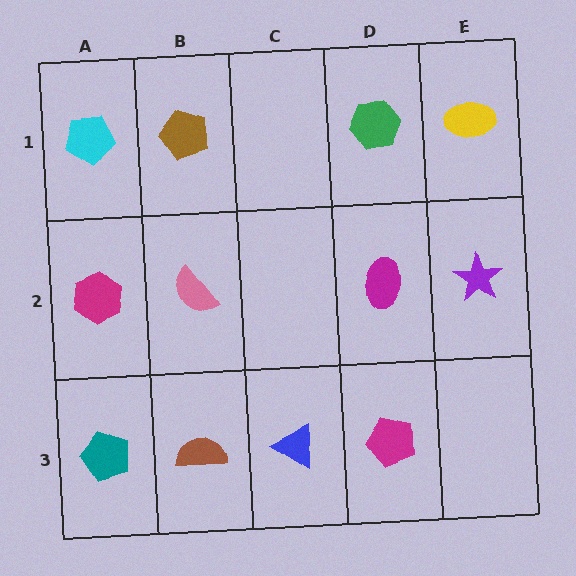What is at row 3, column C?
A blue triangle.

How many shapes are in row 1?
4 shapes.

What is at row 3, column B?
A brown semicircle.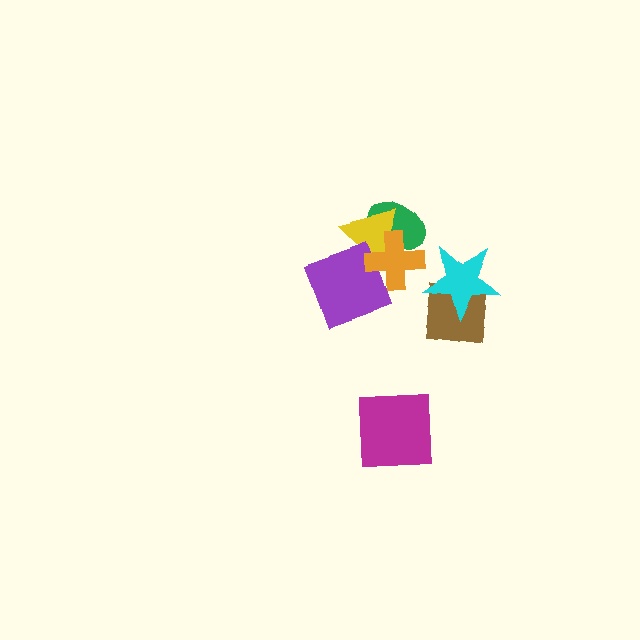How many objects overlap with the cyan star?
1 object overlaps with the cyan star.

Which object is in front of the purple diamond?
The orange cross is in front of the purple diamond.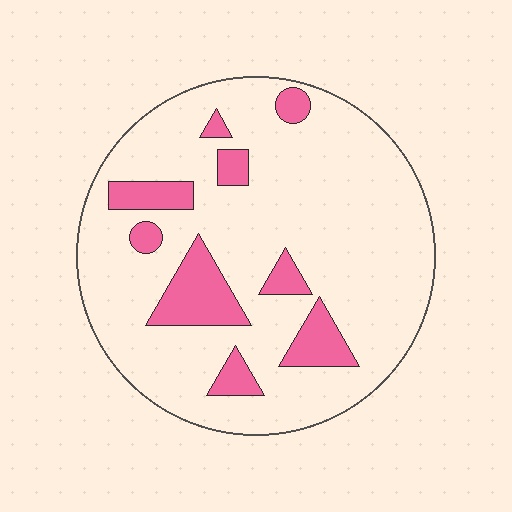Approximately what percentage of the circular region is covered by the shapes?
Approximately 15%.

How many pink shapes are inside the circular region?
9.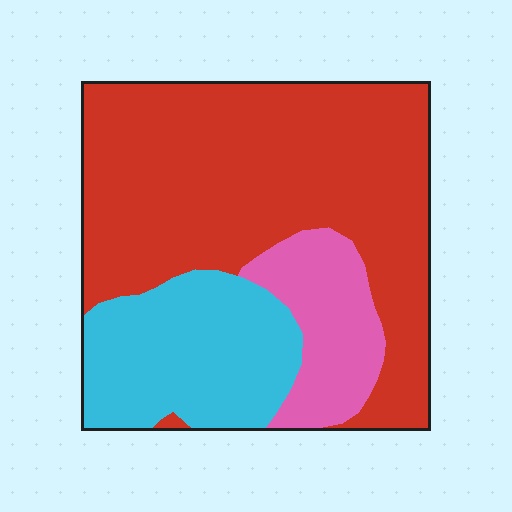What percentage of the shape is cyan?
Cyan takes up about one quarter (1/4) of the shape.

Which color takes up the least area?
Pink, at roughly 15%.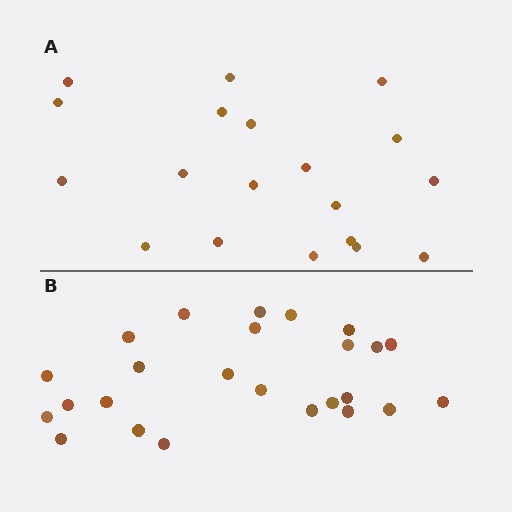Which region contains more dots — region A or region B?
Region B (the bottom region) has more dots.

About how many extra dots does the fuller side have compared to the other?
Region B has about 6 more dots than region A.